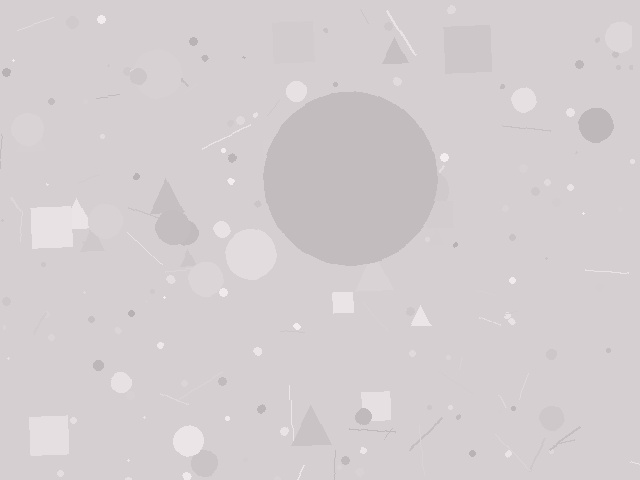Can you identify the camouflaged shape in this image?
The camouflaged shape is a circle.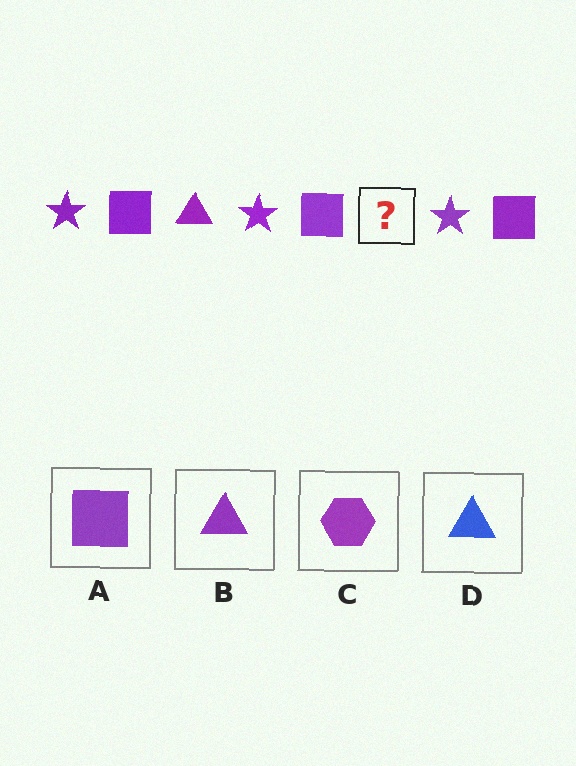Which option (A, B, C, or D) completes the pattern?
B.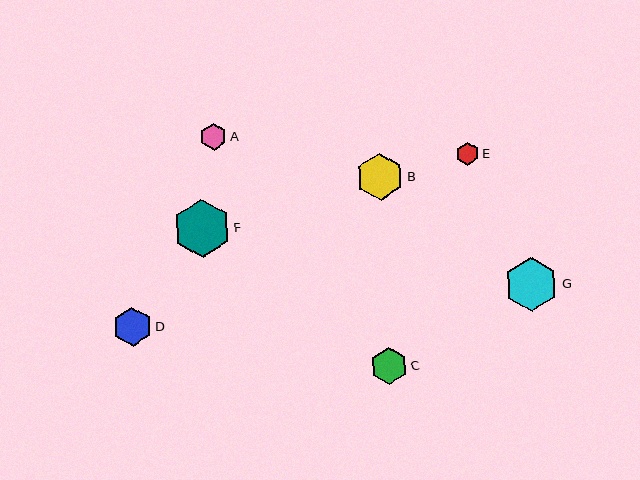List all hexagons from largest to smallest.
From largest to smallest: F, G, B, D, C, A, E.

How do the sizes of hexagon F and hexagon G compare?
Hexagon F and hexagon G are approximately the same size.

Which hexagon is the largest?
Hexagon F is the largest with a size of approximately 58 pixels.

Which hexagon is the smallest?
Hexagon E is the smallest with a size of approximately 23 pixels.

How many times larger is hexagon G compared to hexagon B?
Hexagon G is approximately 1.1 times the size of hexagon B.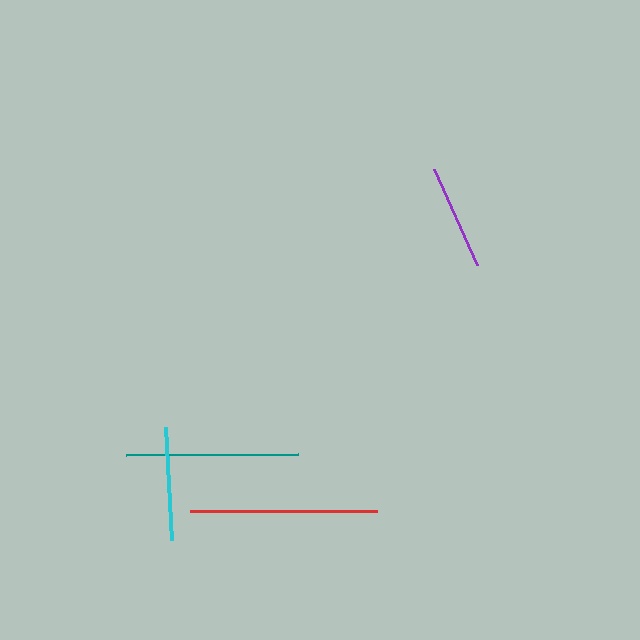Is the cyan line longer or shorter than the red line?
The red line is longer than the cyan line.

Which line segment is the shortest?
The purple line is the shortest at approximately 105 pixels.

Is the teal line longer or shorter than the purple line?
The teal line is longer than the purple line.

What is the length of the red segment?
The red segment is approximately 188 pixels long.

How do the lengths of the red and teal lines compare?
The red and teal lines are approximately the same length.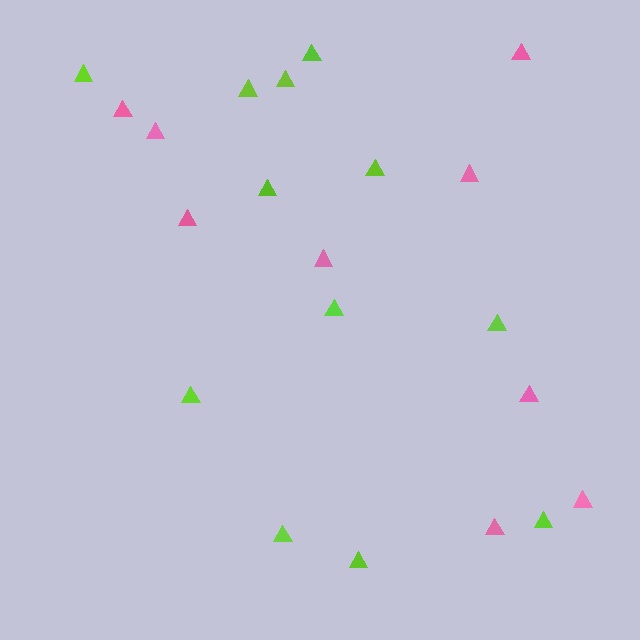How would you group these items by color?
There are 2 groups: one group of lime triangles (12) and one group of pink triangles (9).